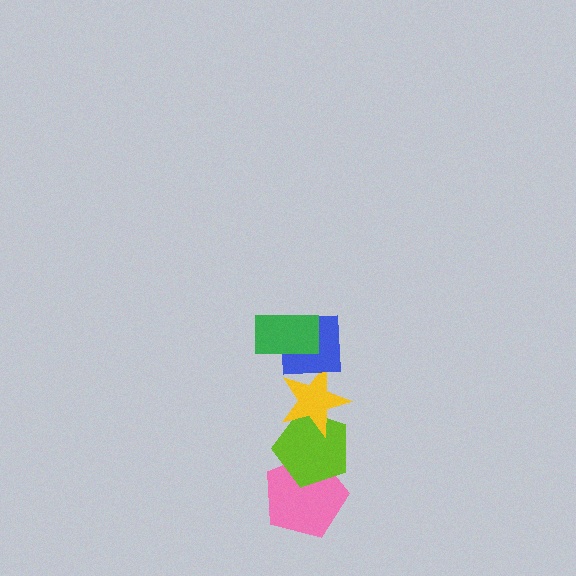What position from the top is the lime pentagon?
The lime pentagon is 4th from the top.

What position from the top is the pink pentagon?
The pink pentagon is 5th from the top.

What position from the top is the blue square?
The blue square is 2nd from the top.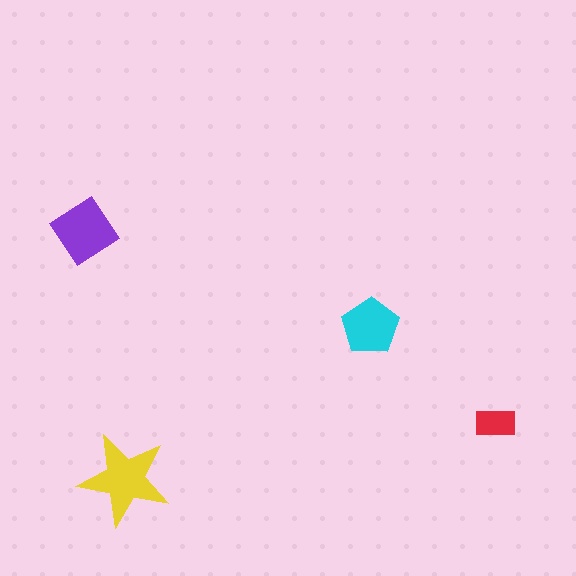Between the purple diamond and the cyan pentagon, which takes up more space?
The purple diamond.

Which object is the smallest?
The red rectangle.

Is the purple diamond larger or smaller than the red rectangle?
Larger.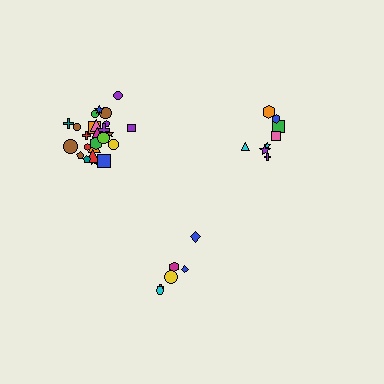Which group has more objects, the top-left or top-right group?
The top-left group.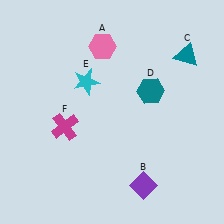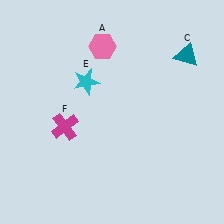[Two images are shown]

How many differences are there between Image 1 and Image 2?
There are 2 differences between the two images.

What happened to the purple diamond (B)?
The purple diamond (B) was removed in Image 2. It was in the bottom-right area of Image 1.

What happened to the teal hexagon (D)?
The teal hexagon (D) was removed in Image 2. It was in the top-right area of Image 1.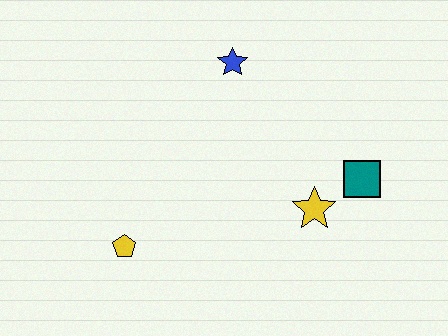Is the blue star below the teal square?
No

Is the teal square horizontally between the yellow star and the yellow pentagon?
No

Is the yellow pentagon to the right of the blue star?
No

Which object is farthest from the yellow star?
The yellow pentagon is farthest from the yellow star.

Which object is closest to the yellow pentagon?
The yellow star is closest to the yellow pentagon.